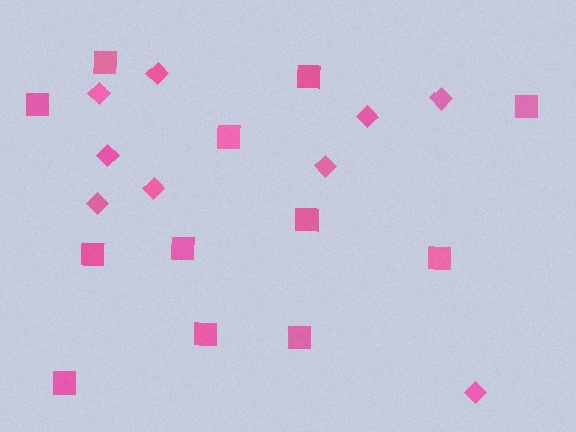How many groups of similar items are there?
There are 2 groups: one group of diamonds (9) and one group of squares (12).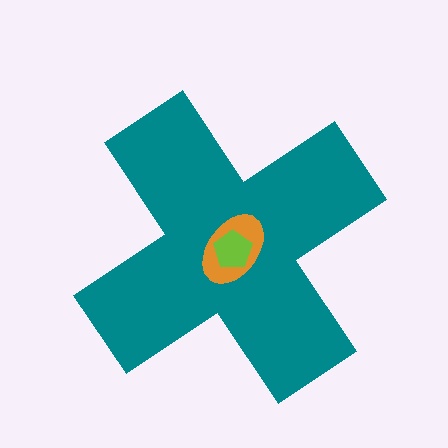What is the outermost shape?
The teal cross.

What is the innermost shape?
The lime pentagon.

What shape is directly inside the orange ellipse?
The lime pentagon.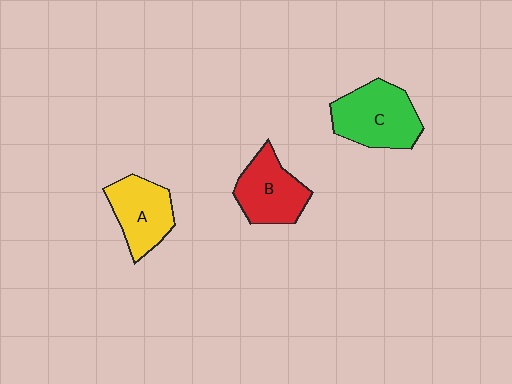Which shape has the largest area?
Shape C (green).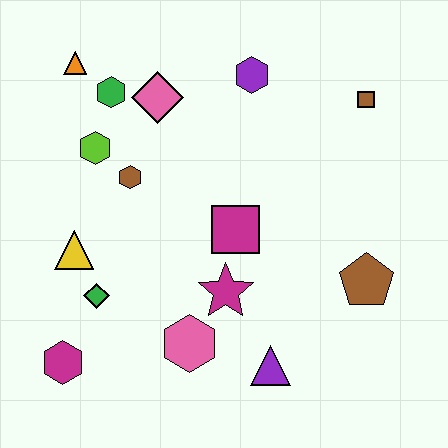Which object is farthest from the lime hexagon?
The brown pentagon is farthest from the lime hexagon.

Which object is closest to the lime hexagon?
The brown hexagon is closest to the lime hexagon.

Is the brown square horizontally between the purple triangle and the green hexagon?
No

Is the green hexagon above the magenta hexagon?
Yes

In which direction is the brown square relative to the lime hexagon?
The brown square is to the right of the lime hexagon.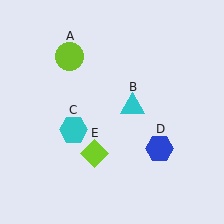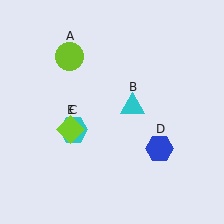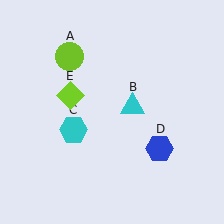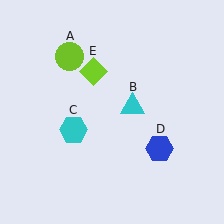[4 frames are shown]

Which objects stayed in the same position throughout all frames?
Lime circle (object A) and cyan triangle (object B) and cyan hexagon (object C) and blue hexagon (object D) remained stationary.